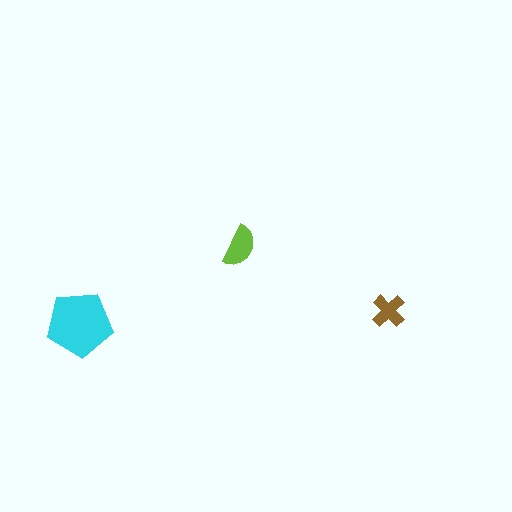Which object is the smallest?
The brown cross.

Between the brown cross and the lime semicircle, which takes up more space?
The lime semicircle.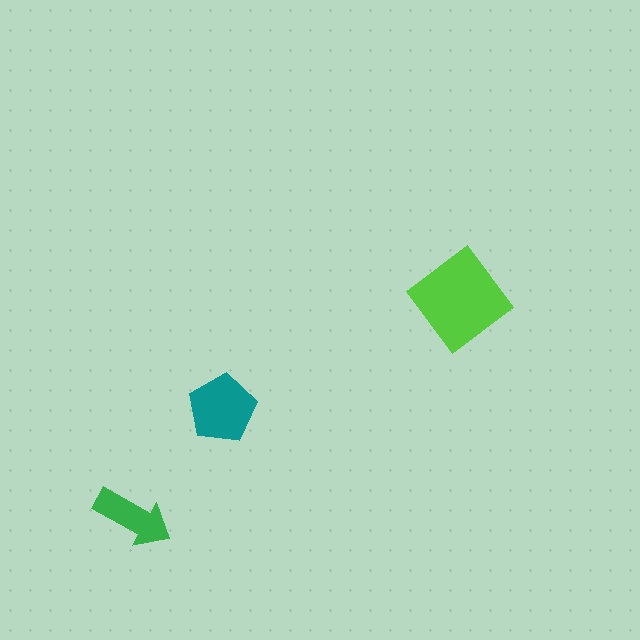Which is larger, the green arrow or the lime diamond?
The lime diamond.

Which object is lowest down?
The green arrow is bottommost.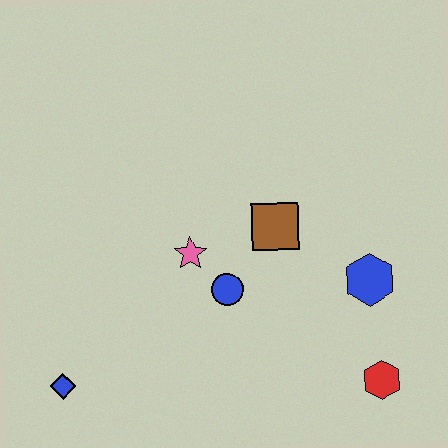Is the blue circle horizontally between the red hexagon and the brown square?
No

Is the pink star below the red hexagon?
No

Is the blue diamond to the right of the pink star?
No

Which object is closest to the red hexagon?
The blue hexagon is closest to the red hexagon.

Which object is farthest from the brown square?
The blue diamond is farthest from the brown square.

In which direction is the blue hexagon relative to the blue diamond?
The blue hexagon is to the right of the blue diamond.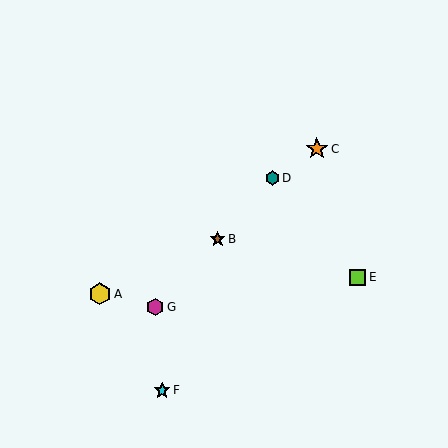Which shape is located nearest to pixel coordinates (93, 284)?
The yellow hexagon (labeled A) at (100, 294) is nearest to that location.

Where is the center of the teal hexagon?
The center of the teal hexagon is at (272, 178).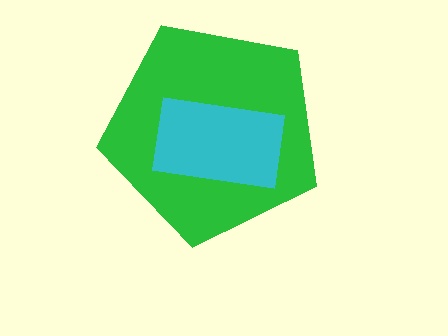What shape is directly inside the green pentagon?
The cyan rectangle.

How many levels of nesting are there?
2.